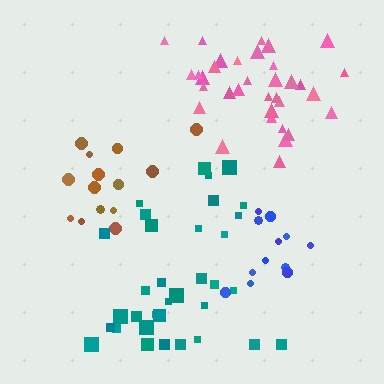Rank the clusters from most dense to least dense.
blue, pink, brown, teal.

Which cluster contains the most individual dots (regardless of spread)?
Teal (35).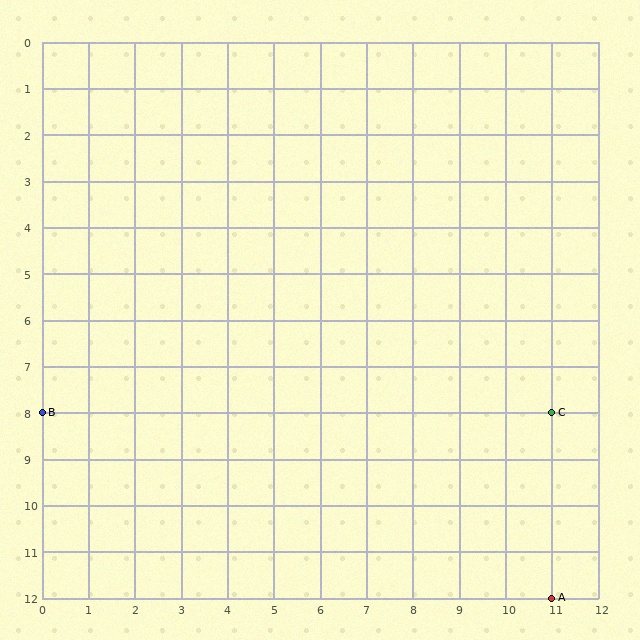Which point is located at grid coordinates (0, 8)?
Point B is at (0, 8).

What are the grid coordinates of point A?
Point A is at grid coordinates (11, 12).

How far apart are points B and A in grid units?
Points B and A are 11 columns and 4 rows apart (about 11.7 grid units diagonally).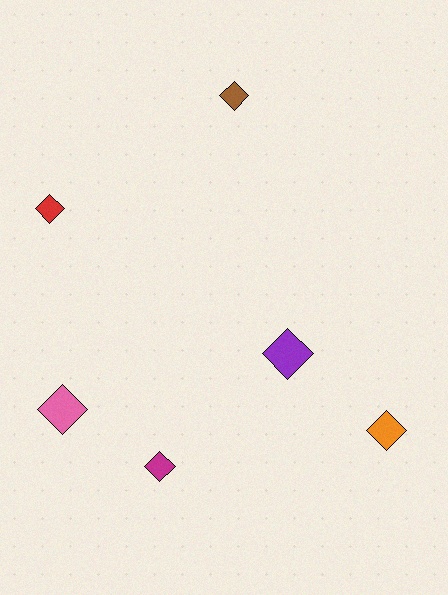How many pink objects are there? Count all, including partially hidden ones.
There is 1 pink object.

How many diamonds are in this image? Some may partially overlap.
There are 6 diamonds.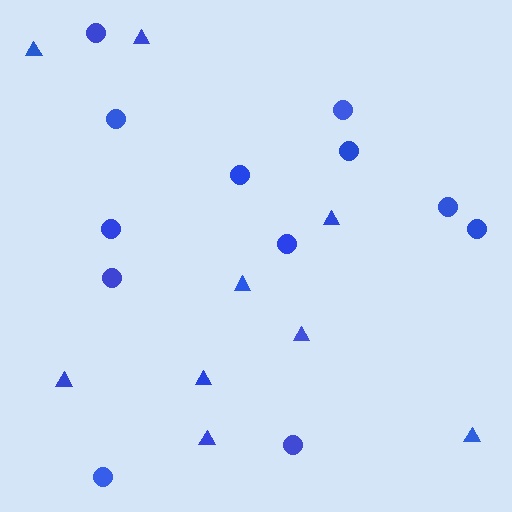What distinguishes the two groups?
There are 2 groups: one group of triangles (9) and one group of circles (12).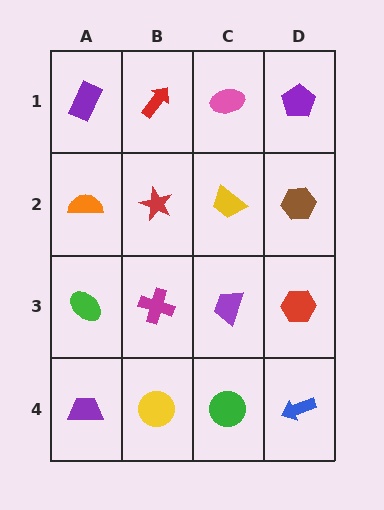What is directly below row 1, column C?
A yellow trapezoid.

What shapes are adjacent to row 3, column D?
A brown hexagon (row 2, column D), a blue arrow (row 4, column D), a purple trapezoid (row 3, column C).